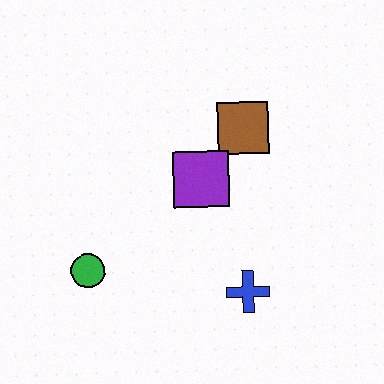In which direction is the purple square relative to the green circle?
The purple square is to the right of the green circle.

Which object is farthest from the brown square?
The green circle is farthest from the brown square.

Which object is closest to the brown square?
The purple square is closest to the brown square.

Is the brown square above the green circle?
Yes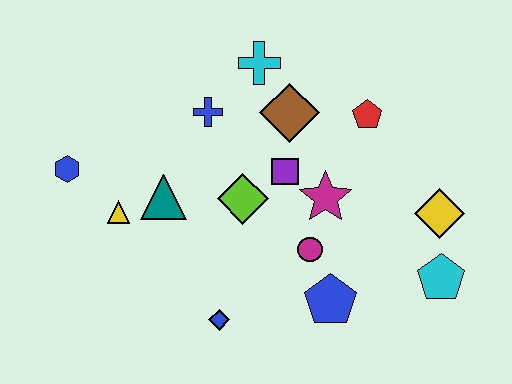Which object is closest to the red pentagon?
The brown diamond is closest to the red pentagon.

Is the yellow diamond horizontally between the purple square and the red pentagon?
No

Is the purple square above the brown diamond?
No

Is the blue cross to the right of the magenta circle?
No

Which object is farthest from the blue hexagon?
The cyan pentagon is farthest from the blue hexagon.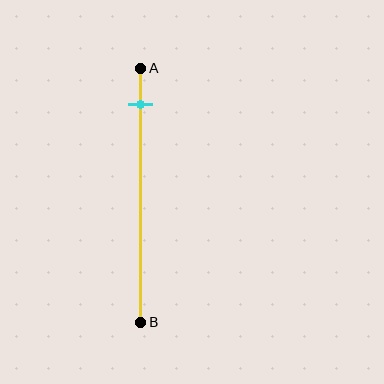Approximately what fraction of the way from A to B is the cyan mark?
The cyan mark is approximately 15% of the way from A to B.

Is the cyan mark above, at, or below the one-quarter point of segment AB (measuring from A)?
The cyan mark is above the one-quarter point of segment AB.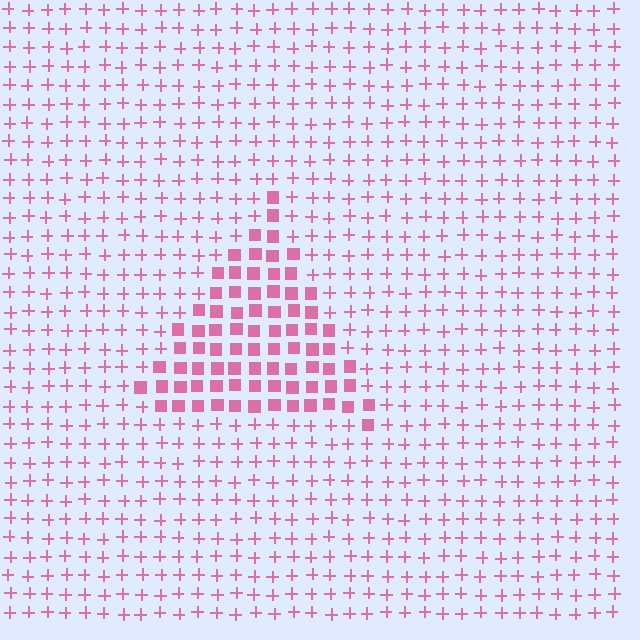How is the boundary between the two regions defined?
The boundary is defined by a change in element shape: squares inside vs. plus signs outside. All elements share the same color and spacing.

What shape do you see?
I see a triangle.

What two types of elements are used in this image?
The image uses squares inside the triangle region and plus signs outside it.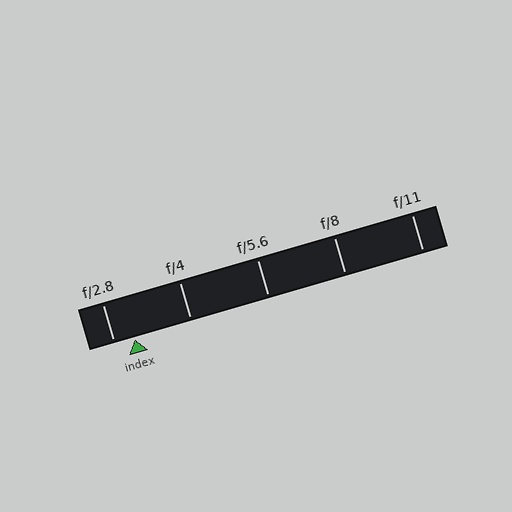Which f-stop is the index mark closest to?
The index mark is closest to f/2.8.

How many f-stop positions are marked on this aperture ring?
There are 5 f-stop positions marked.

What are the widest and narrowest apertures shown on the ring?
The widest aperture shown is f/2.8 and the narrowest is f/11.